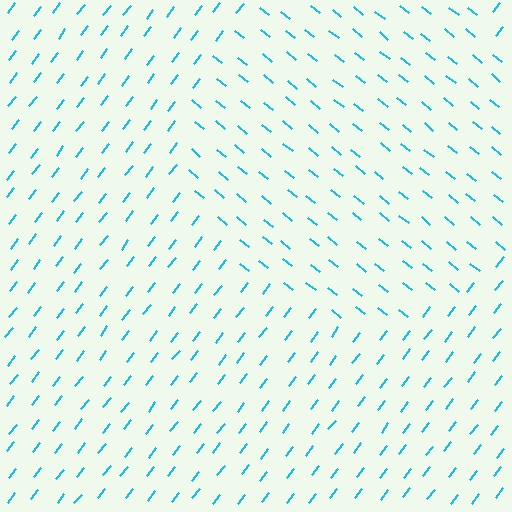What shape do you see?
I see a circle.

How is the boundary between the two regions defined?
The boundary is defined purely by a change in line orientation (approximately 88 degrees difference). All lines are the same color and thickness.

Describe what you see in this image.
The image is filled with small cyan line segments. A circle region in the image has lines oriented differently from the surrounding lines, creating a visible texture boundary.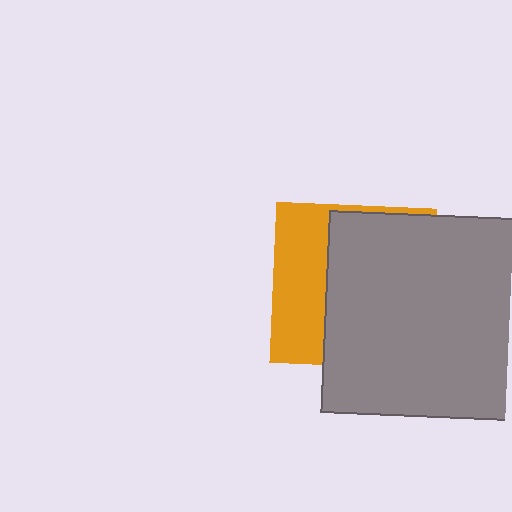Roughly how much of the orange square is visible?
A small part of it is visible (roughly 36%).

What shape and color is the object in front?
The object in front is a gray square.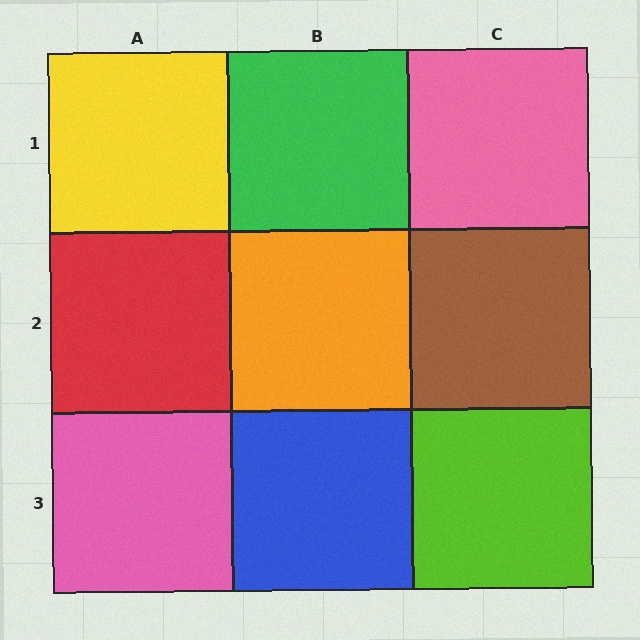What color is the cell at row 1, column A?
Yellow.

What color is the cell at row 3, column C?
Lime.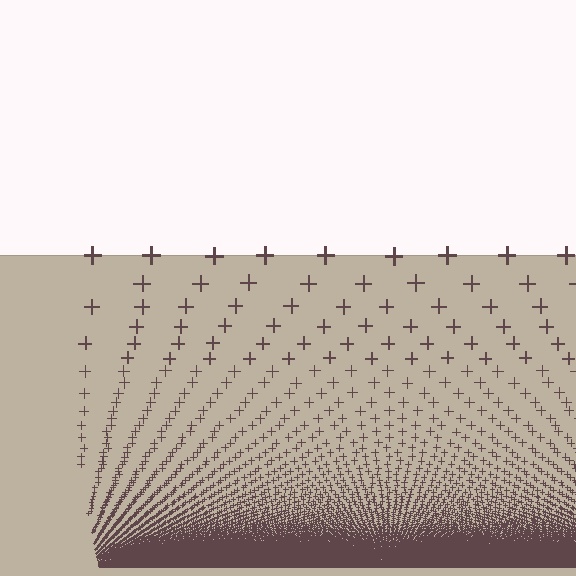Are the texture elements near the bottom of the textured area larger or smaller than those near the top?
Smaller. The gradient is inverted — elements near the bottom are smaller and denser.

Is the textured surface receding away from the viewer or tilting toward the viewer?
The surface appears to tilt toward the viewer. Texture elements get larger and sparser toward the top.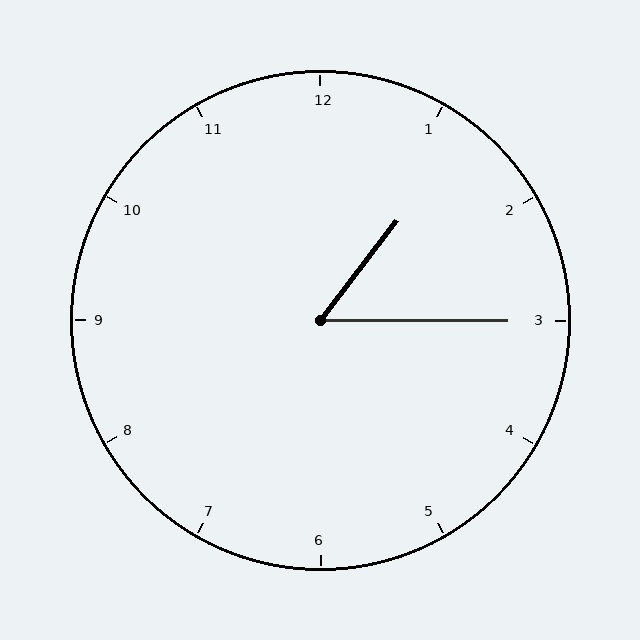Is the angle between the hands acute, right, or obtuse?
It is acute.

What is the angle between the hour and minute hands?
Approximately 52 degrees.